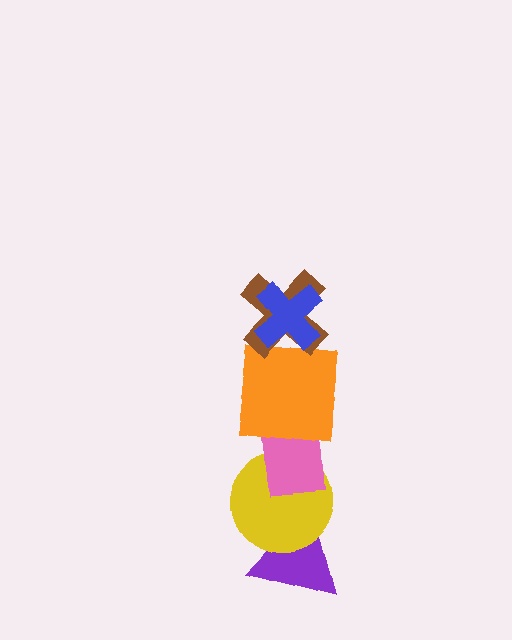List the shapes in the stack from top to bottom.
From top to bottom: the blue cross, the brown cross, the orange square, the pink rectangle, the yellow circle, the purple triangle.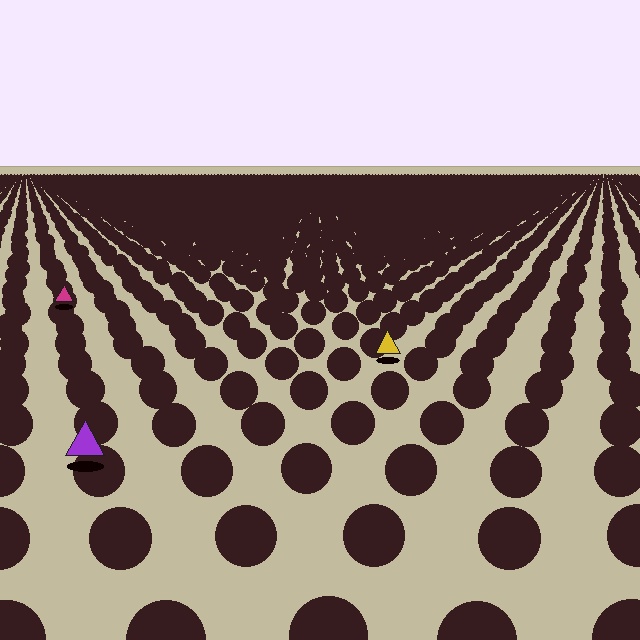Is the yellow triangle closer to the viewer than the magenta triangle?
Yes. The yellow triangle is closer — you can tell from the texture gradient: the ground texture is coarser near it.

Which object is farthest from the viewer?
The magenta triangle is farthest from the viewer. It appears smaller and the ground texture around it is denser.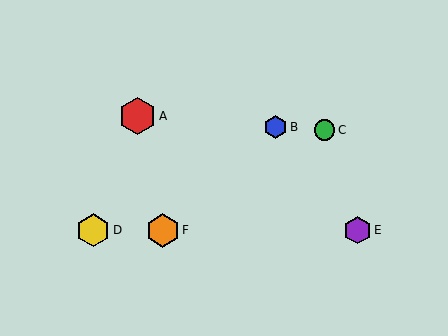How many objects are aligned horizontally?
3 objects (D, E, F) are aligned horizontally.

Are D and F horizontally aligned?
Yes, both are at y≈230.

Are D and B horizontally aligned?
No, D is at y≈230 and B is at y≈127.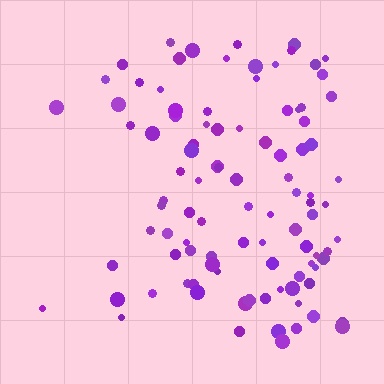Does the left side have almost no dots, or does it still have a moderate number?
Still a moderate number, just noticeably fewer than the right.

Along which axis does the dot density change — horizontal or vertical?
Horizontal.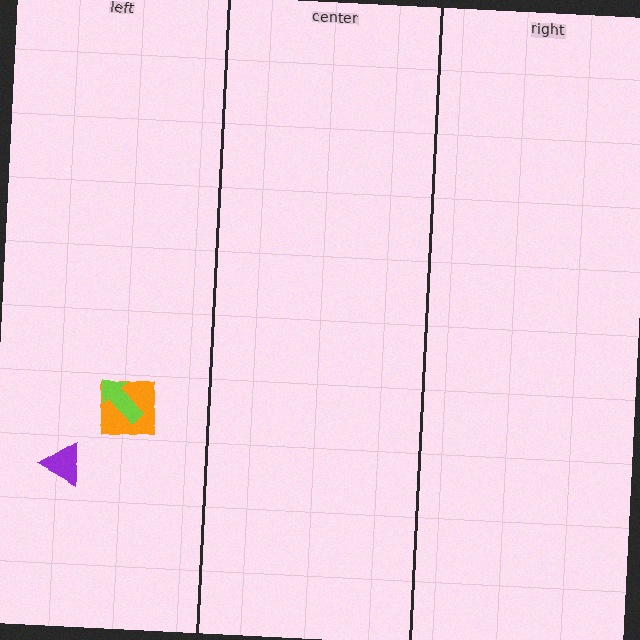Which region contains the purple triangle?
The left region.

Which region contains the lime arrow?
The left region.